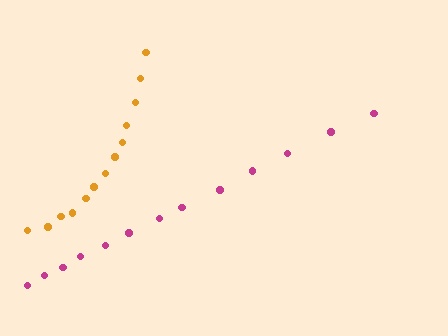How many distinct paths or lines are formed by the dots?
There are 2 distinct paths.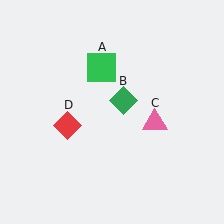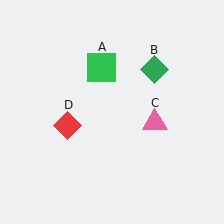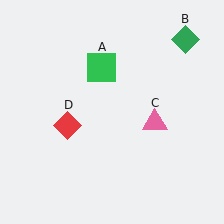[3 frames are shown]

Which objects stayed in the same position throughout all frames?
Green square (object A) and pink triangle (object C) and red diamond (object D) remained stationary.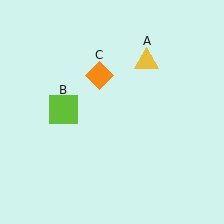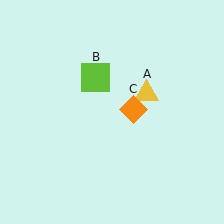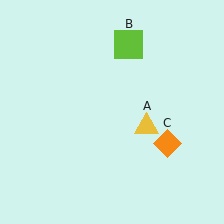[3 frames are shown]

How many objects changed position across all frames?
3 objects changed position: yellow triangle (object A), lime square (object B), orange diamond (object C).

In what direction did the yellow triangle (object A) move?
The yellow triangle (object A) moved down.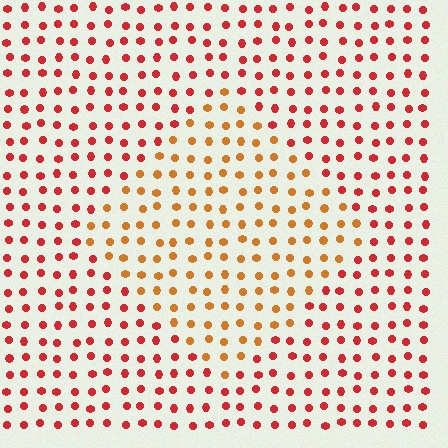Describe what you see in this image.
The image is filled with small red elements in a uniform arrangement. A diamond-shaped region is visible where the elements are tinted to a slightly different hue, forming a subtle color boundary.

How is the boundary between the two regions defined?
The boundary is defined purely by a slight shift in hue (about 33 degrees). Spacing, size, and orientation are identical on both sides.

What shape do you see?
I see a diamond.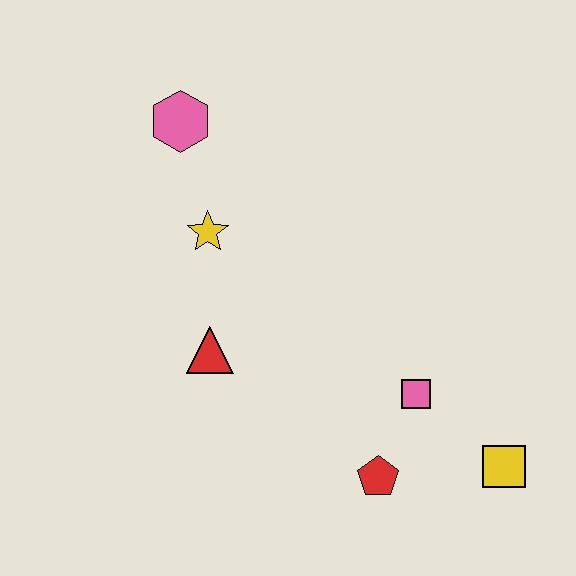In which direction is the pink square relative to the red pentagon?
The pink square is above the red pentagon.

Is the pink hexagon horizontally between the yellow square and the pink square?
No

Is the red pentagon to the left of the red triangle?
No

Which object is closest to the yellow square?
The pink square is closest to the yellow square.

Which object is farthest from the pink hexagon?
The yellow square is farthest from the pink hexagon.